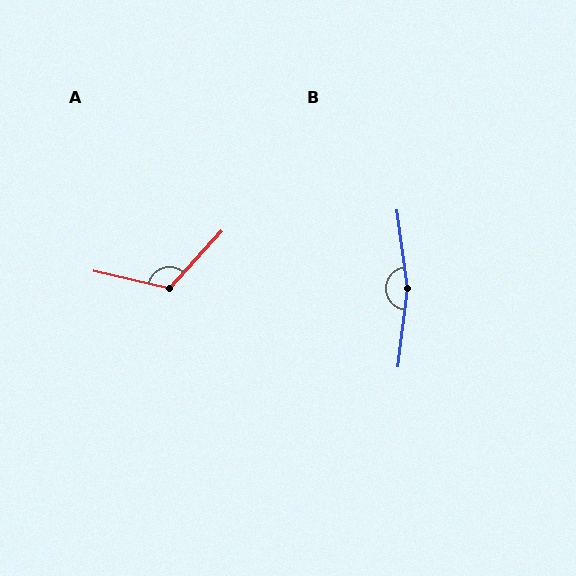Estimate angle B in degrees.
Approximately 165 degrees.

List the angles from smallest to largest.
A (119°), B (165°).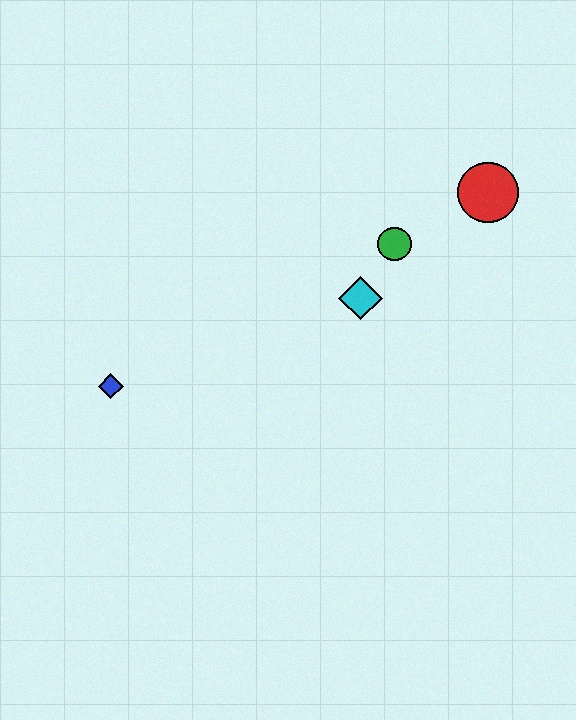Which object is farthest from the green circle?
The blue diamond is farthest from the green circle.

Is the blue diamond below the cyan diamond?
Yes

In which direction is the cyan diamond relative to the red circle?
The cyan diamond is to the left of the red circle.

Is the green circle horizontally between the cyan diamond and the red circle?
Yes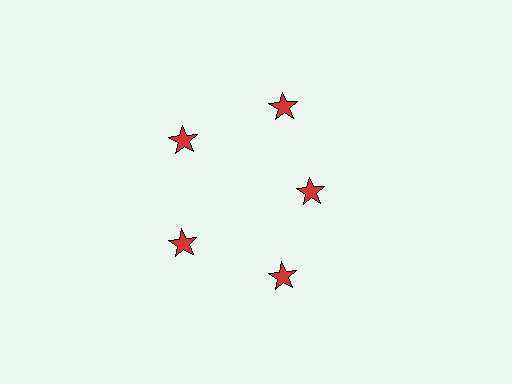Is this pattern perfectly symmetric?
No. The 5 red stars are arranged in a ring, but one element near the 3 o'clock position is pulled inward toward the center, breaking the 5-fold rotational symmetry.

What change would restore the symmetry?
The symmetry would be restored by moving it outward, back onto the ring so that all 5 stars sit at equal angles and equal distance from the center.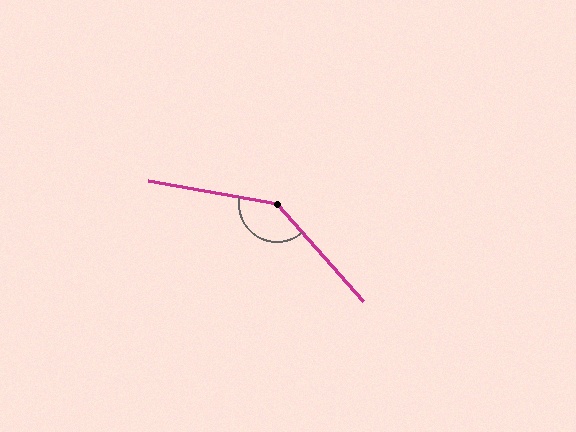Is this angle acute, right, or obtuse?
It is obtuse.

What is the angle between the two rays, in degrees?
Approximately 142 degrees.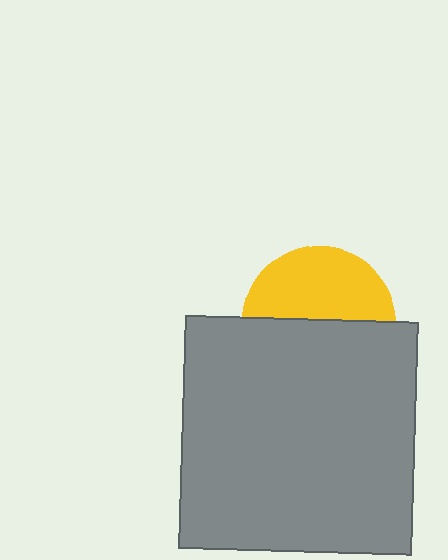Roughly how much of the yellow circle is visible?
About half of it is visible (roughly 46%).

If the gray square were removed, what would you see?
You would see the complete yellow circle.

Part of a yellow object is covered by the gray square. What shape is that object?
It is a circle.